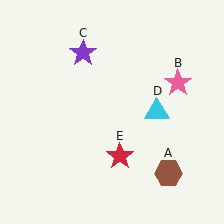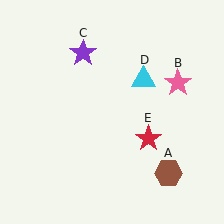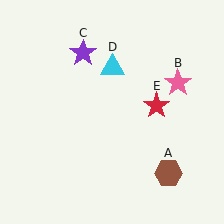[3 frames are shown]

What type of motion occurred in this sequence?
The cyan triangle (object D), red star (object E) rotated counterclockwise around the center of the scene.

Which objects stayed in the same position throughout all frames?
Brown hexagon (object A) and pink star (object B) and purple star (object C) remained stationary.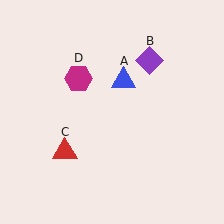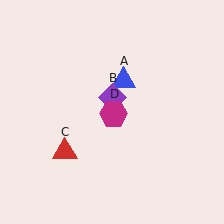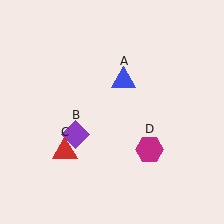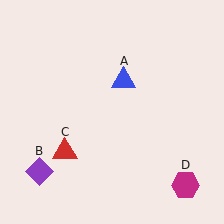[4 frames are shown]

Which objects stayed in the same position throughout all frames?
Blue triangle (object A) and red triangle (object C) remained stationary.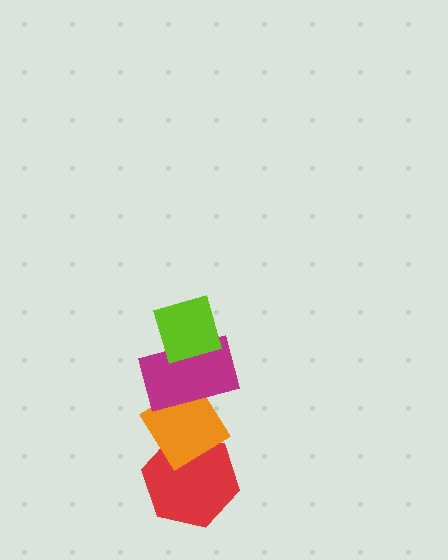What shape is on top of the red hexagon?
The orange diamond is on top of the red hexagon.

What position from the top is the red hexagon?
The red hexagon is 4th from the top.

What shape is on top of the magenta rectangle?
The lime diamond is on top of the magenta rectangle.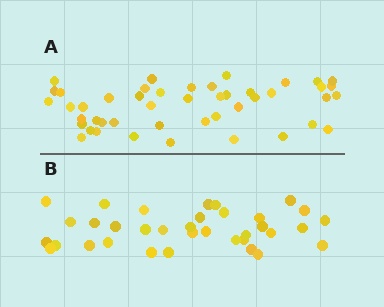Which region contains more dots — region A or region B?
Region A (the top region) has more dots.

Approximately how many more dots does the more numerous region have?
Region A has roughly 12 or so more dots than region B.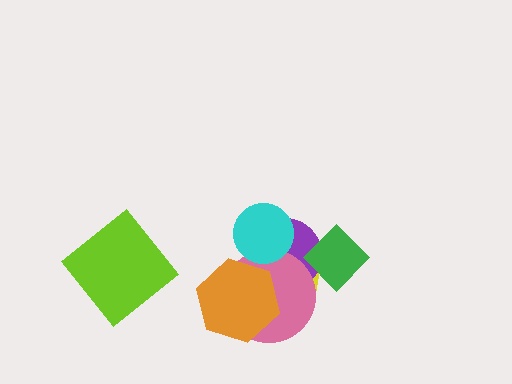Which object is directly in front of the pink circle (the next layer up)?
The orange hexagon is directly in front of the pink circle.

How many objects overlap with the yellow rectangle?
3 objects overlap with the yellow rectangle.